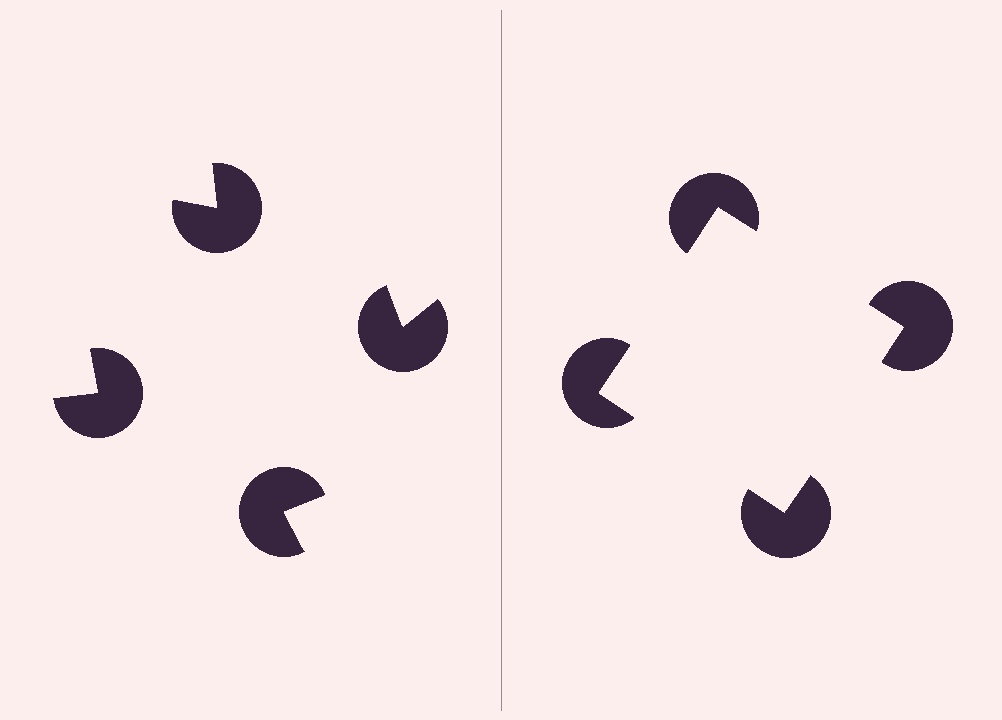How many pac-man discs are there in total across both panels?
8 — 4 on each side.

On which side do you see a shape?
An illusory square appears on the right side. On the left side the wedge cuts are rotated, so no coherent shape forms.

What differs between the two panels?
The pac-man discs are positioned identically on both sides; only the wedge orientations differ. On the right they align to a square; on the left they are misaligned.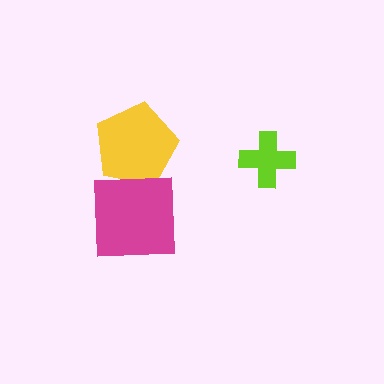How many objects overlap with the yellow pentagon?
1 object overlaps with the yellow pentagon.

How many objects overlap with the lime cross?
0 objects overlap with the lime cross.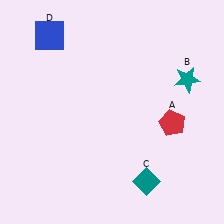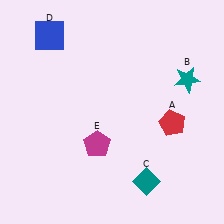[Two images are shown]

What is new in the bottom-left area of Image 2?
A magenta pentagon (E) was added in the bottom-left area of Image 2.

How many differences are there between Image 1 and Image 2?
There is 1 difference between the two images.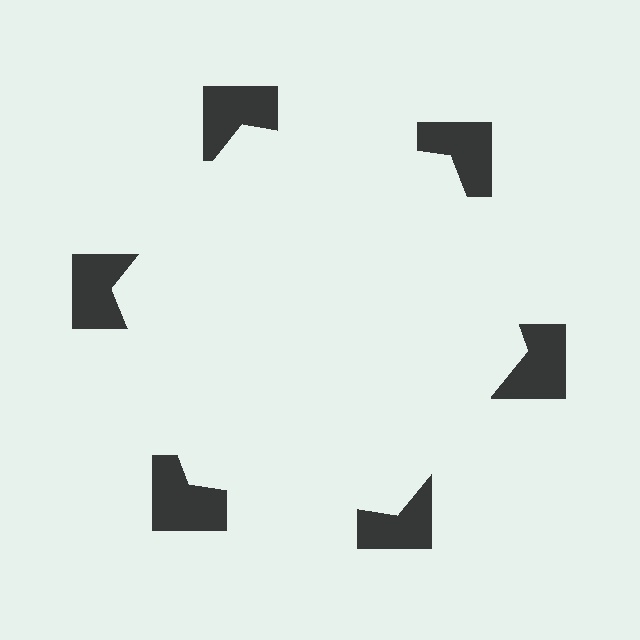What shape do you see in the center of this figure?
An illusory hexagon — its edges are inferred from the aligned wedge cuts in the notched squares, not physically drawn.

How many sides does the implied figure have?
6 sides.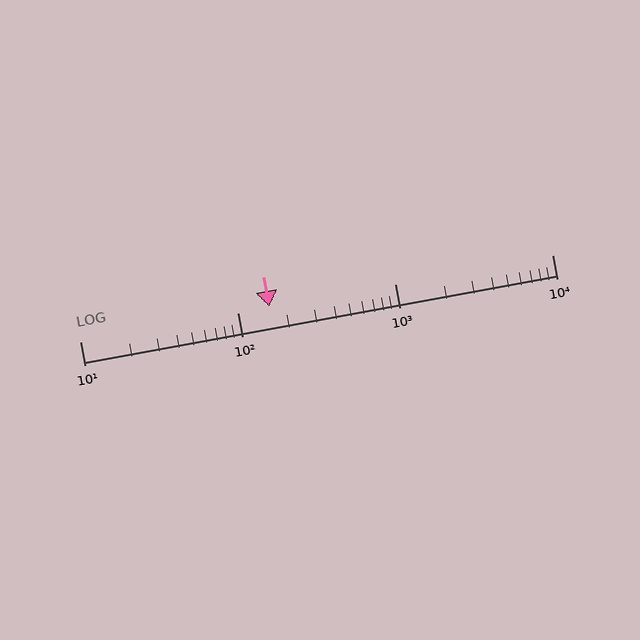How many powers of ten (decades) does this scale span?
The scale spans 3 decades, from 10 to 10000.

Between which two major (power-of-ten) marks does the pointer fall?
The pointer is between 100 and 1000.